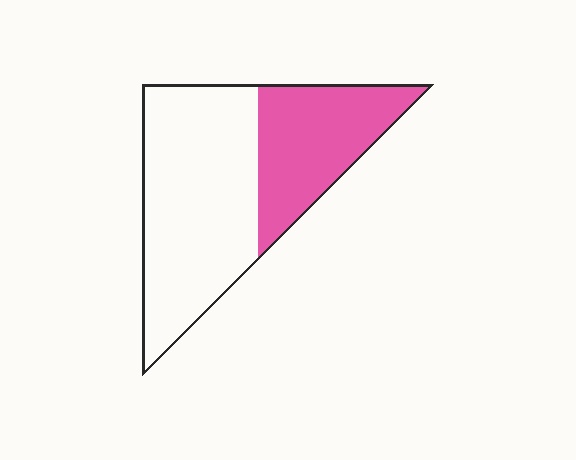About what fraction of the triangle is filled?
About three eighths (3/8).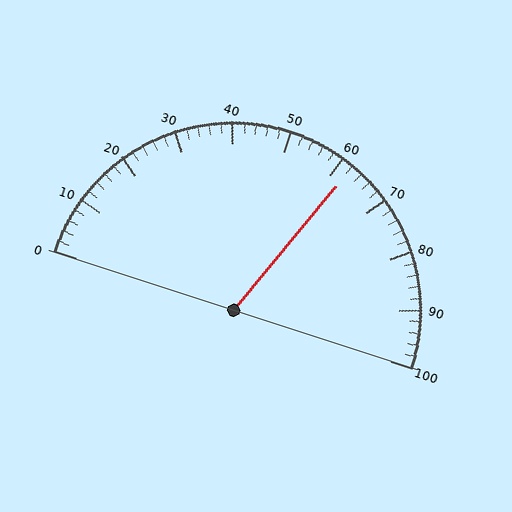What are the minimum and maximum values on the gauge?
The gauge ranges from 0 to 100.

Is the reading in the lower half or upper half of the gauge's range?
The reading is in the upper half of the range (0 to 100).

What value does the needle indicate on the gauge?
The needle indicates approximately 62.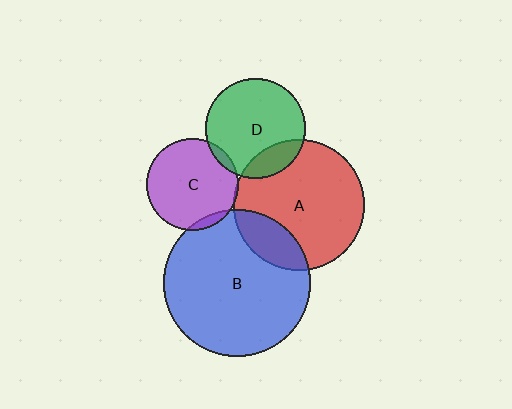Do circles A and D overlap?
Yes.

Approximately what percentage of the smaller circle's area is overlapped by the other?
Approximately 20%.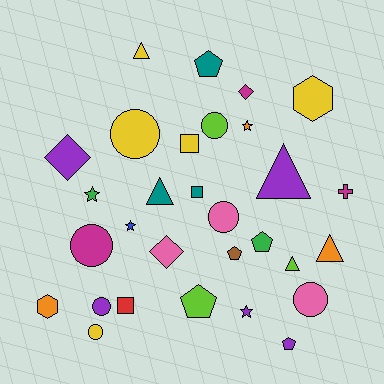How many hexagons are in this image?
There are 2 hexagons.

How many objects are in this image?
There are 30 objects.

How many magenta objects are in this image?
There are 3 magenta objects.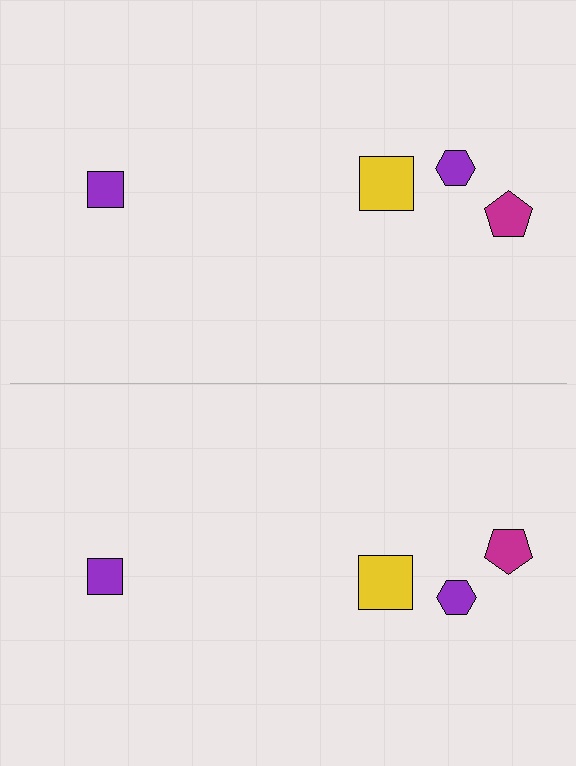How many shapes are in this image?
There are 8 shapes in this image.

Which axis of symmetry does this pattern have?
The pattern has a horizontal axis of symmetry running through the center of the image.